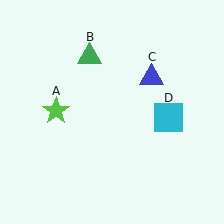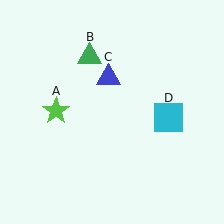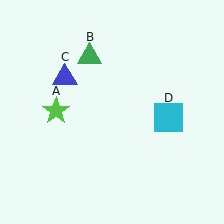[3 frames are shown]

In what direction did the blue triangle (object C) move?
The blue triangle (object C) moved left.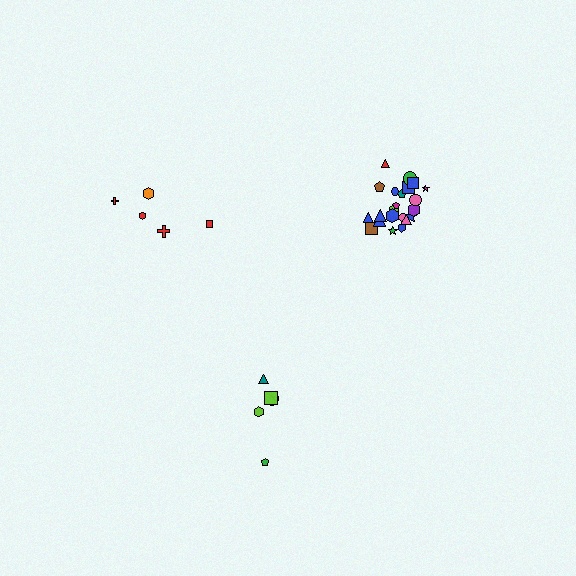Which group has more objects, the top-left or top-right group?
The top-right group.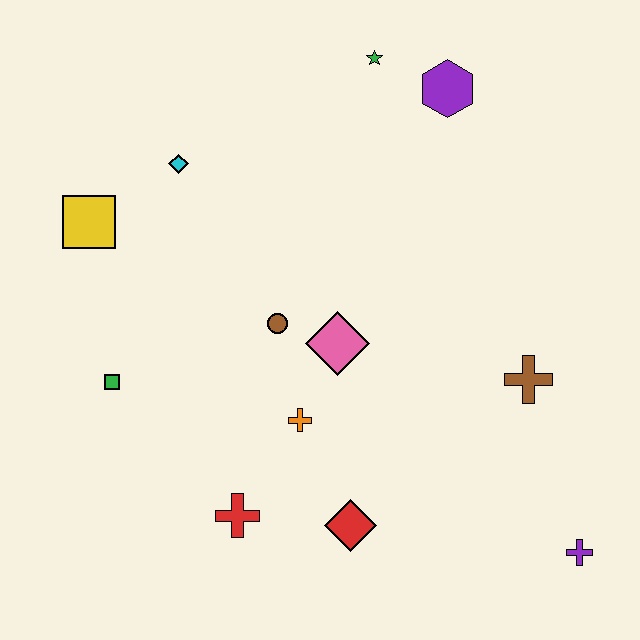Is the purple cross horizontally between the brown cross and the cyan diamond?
No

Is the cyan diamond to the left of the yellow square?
No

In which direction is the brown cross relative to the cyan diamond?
The brown cross is to the right of the cyan diamond.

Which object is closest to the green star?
The purple hexagon is closest to the green star.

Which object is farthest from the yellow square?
The purple cross is farthest from the yellow square.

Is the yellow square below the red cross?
No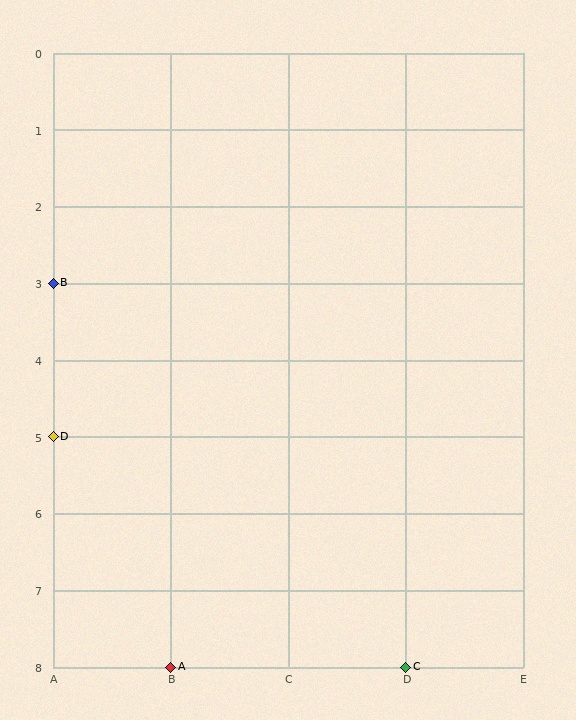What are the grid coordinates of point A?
Point A is at grid coordinates (B, 8).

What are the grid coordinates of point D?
Point D is at grid coordinates (A, 5).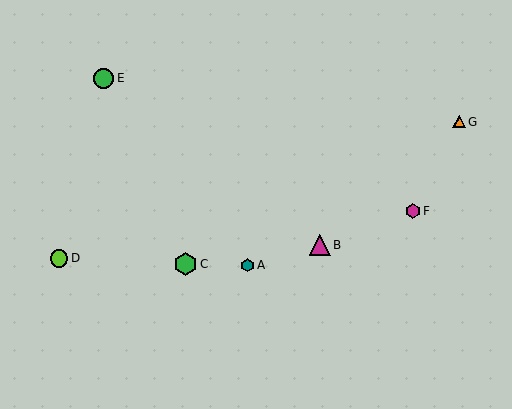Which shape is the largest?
The green hexagon (labeled C) is the largest.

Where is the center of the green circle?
The center of the green circle is at (104, 78).